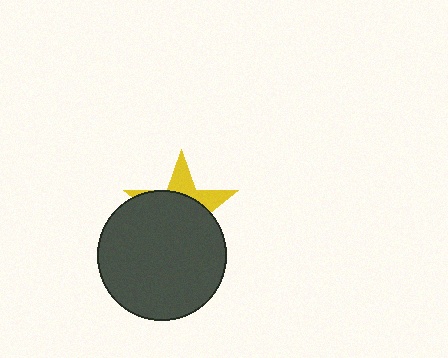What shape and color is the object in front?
The object in front is a dark gray circle.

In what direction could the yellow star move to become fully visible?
The yellow star could move up. That would shift it out from behind the dark gray circle entirely.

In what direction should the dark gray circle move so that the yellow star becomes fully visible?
The dark gray circle should move down. That is the shortest direction to clear the overlap and leave the yellow star fully visible.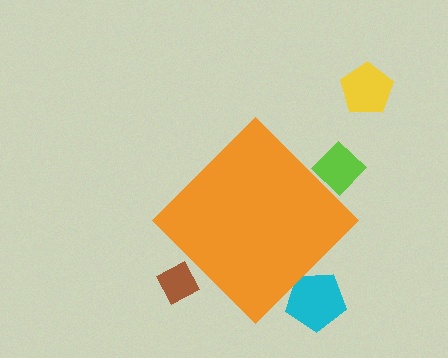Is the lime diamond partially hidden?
Yes, the lime diamond is partially hidden behind the orange diamond.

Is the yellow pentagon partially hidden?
No, the yellow pentagon is fully visible.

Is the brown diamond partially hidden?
Yes, the brown diamond is partially hidden behind the orange diamond.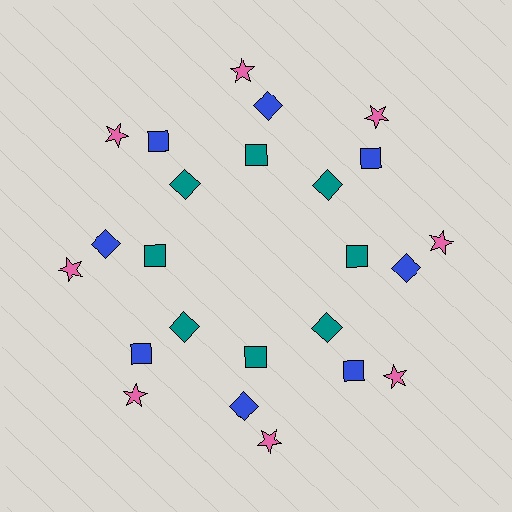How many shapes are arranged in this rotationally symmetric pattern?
There are 24 shapes, arranged in 8 groups of 3.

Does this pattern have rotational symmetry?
Yes, this pattern has 8-fold rotational symmetry. It looks the same after rotating 45 degrees around the center.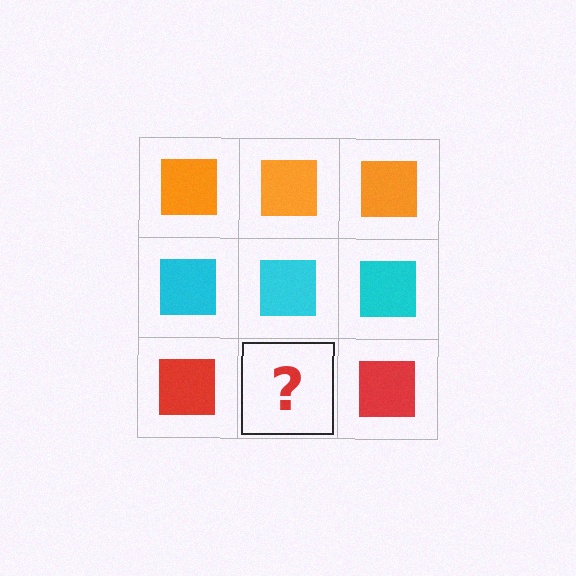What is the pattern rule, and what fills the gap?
The rule is that each row has a consistent color. The gap should be filled with a red square.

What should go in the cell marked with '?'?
The missing cell should contain a red square.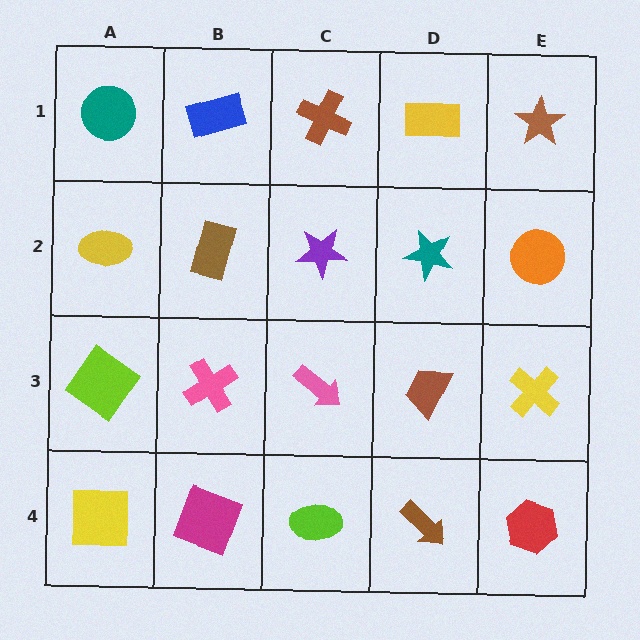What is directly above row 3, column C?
A purple star.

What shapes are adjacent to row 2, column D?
A yellow rectangle (row 1, column D), a brown trapezoid (row 3, column D), a purple star (row 2, column C), an orange circle (row 2, column E).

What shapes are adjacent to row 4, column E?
A yellow cross (row 3, column E), a brown arrow (row 4, column D).